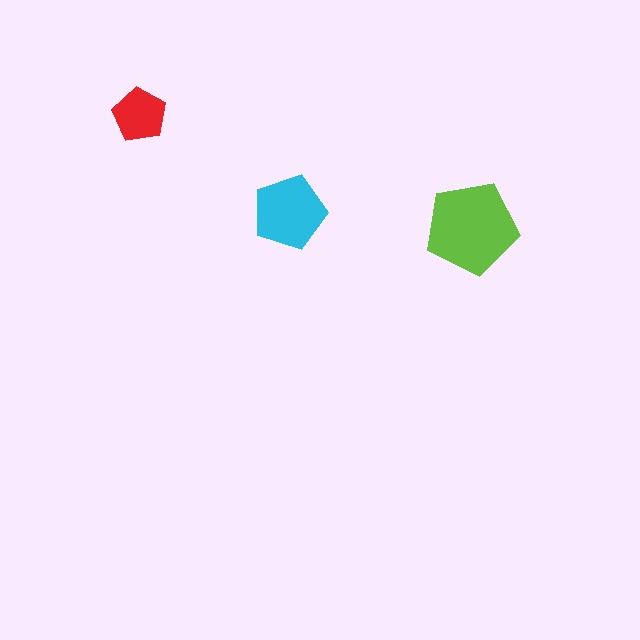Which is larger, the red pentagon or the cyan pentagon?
The cyan one.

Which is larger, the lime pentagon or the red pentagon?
The lime one.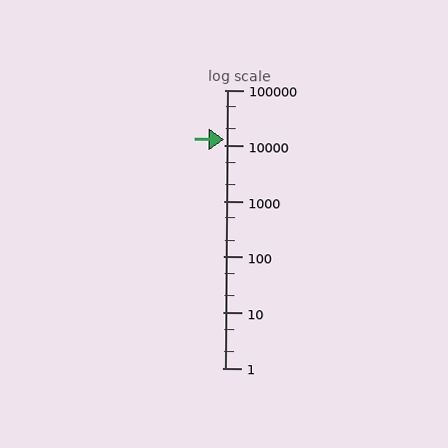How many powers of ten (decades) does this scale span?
The scale spans 5 decades, from 1 to 100000.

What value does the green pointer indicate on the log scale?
The pointer indicates approximately 13000.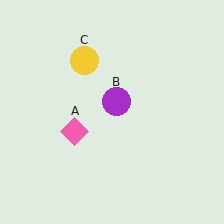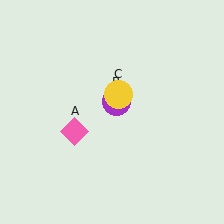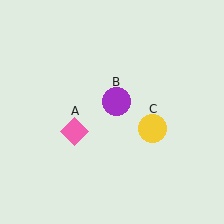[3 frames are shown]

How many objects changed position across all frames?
1 object changed position: yellow circle (object C).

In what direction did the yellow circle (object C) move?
The yellow circle (object C) moved down and to the right.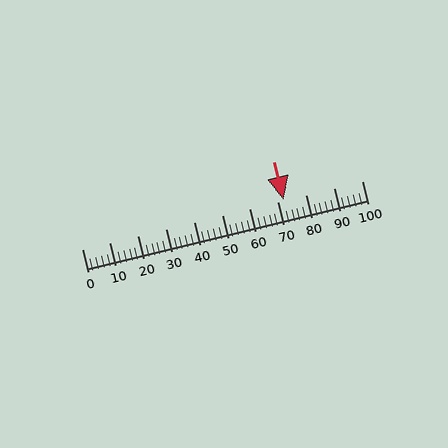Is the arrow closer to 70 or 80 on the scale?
The arrow is closer to 70.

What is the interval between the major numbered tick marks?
The major tick marks are spaced 10 units apart.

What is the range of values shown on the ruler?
The ruler shows values from 0 to 100.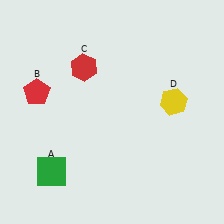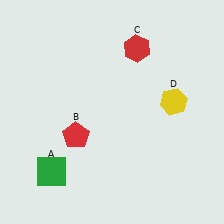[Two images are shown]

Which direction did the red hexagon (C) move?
The red hexagon (C) moved right.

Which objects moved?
The objects that moved are: the red pentagon (B), the red hexagon (C).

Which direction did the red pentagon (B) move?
The red pentagon (B) moved down.